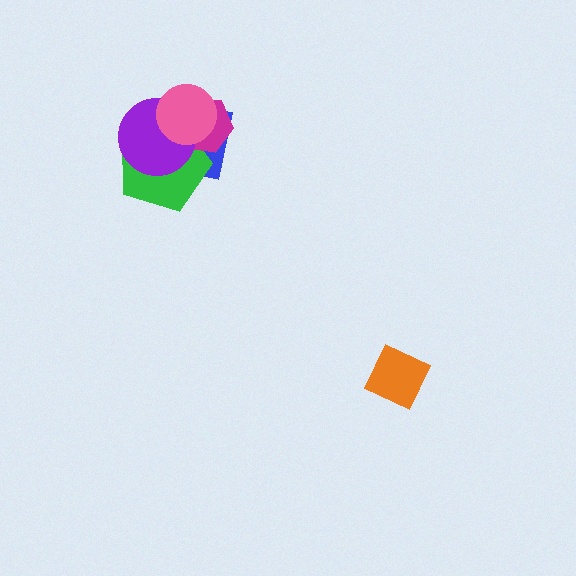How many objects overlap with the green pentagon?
4 objects overlap with the green pentagon.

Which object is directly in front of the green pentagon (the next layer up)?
The magenta hexagon is directly in front of the green pentagon.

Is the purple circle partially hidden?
Yes, it is partially covered by another shape.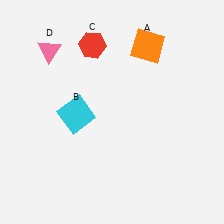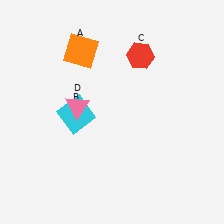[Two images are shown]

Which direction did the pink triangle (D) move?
The pink triangle (D) moved down.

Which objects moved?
The objects that moved are: the orange square (A), the red hexagon (C), the pink triangle (D).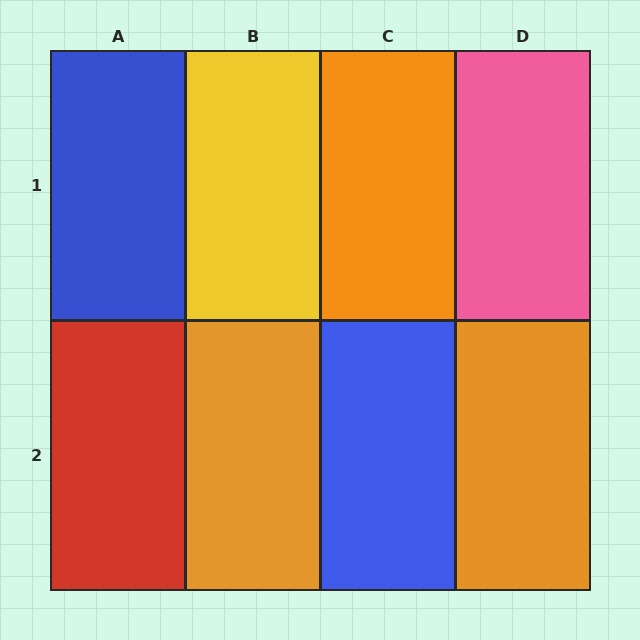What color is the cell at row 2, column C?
Blue.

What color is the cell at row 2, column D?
Orange.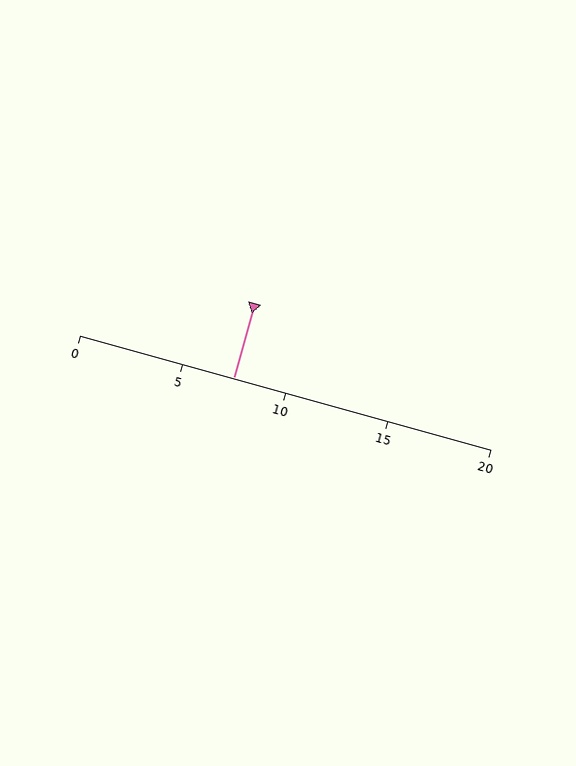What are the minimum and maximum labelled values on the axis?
The axis runs from 0 to 20.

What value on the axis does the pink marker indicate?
The marker indicates approximately 7.5.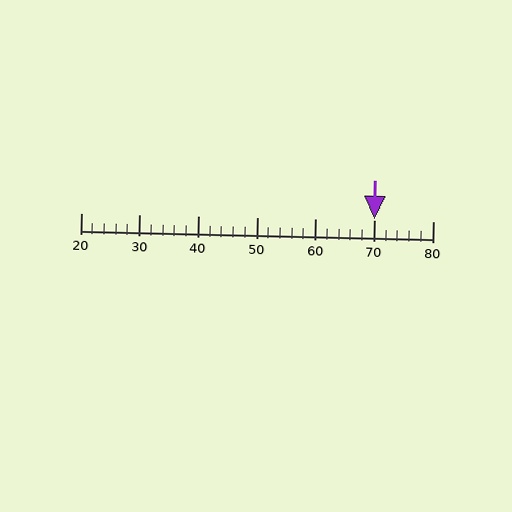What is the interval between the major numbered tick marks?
The major tick marks are spaced 10 units apart.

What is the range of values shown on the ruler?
The ruler shows values from 20 to 80.